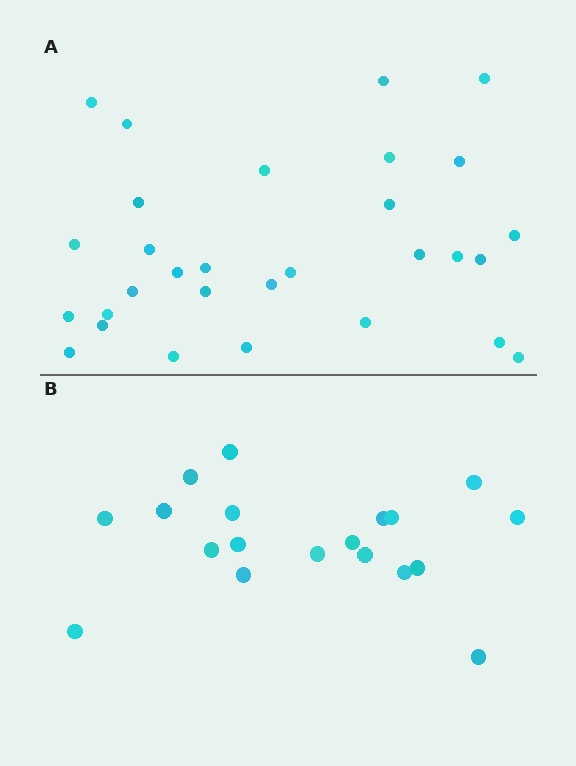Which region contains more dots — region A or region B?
Region A (the top region) has more dots.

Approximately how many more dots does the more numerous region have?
Region A has roughly 12 or so more dots than region B.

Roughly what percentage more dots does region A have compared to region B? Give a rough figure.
About 60% more.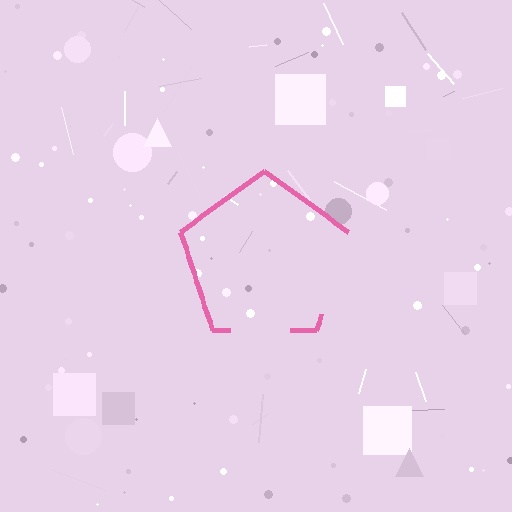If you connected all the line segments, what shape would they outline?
They would outline a pentagon.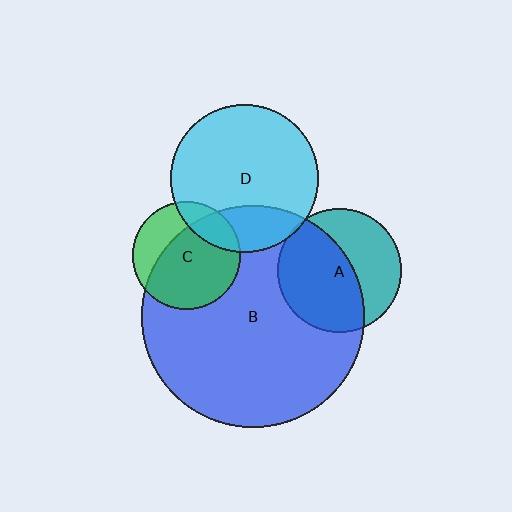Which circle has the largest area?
Circle B (blue).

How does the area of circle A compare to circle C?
Approximately 1.3 times.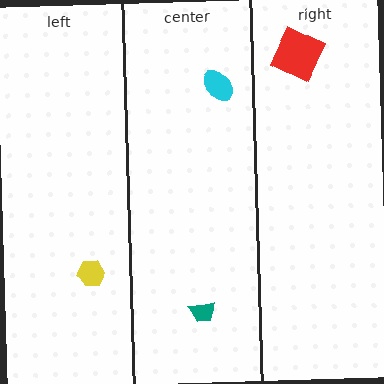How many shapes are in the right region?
1.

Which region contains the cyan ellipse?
The center region.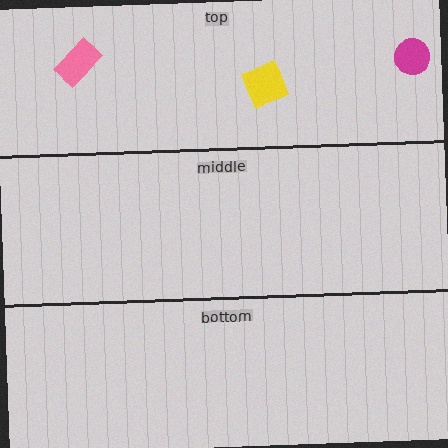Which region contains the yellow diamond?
The top region.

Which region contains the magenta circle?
The top region.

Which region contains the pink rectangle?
The top region.